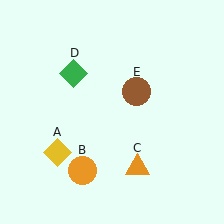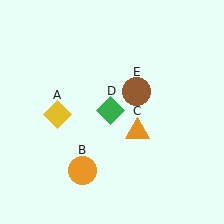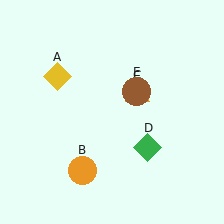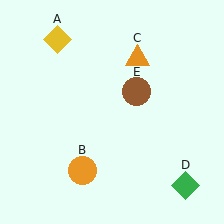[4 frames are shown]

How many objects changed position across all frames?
3 objects changed position: yellow diamond (object A), orange triangle (object C), green diamond (object D).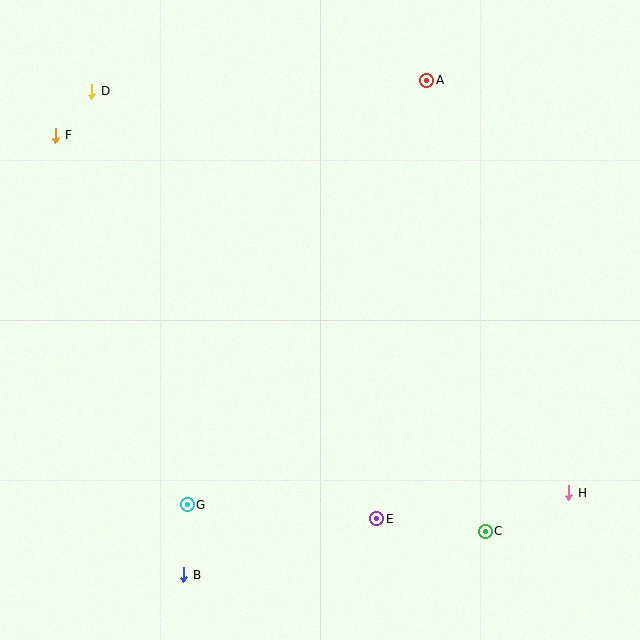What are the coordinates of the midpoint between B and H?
The midpoint between B and H is at (376, 534).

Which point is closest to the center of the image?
Point E at (377, 519) is closest to the center.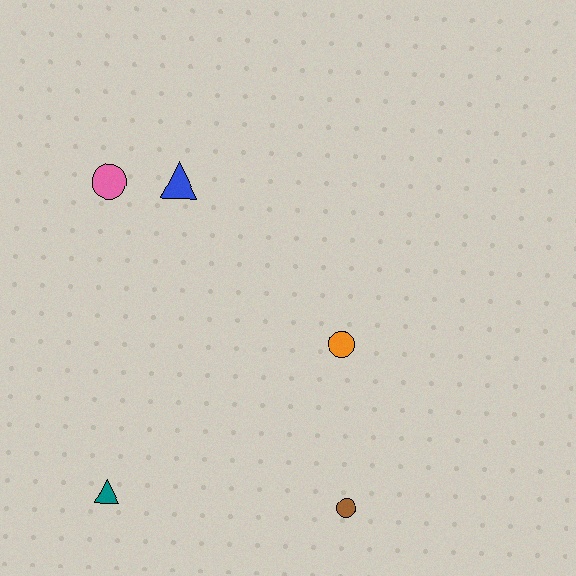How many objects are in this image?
There are 5 objects.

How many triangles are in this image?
There are 2 triangles.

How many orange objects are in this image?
There is 1 orange object.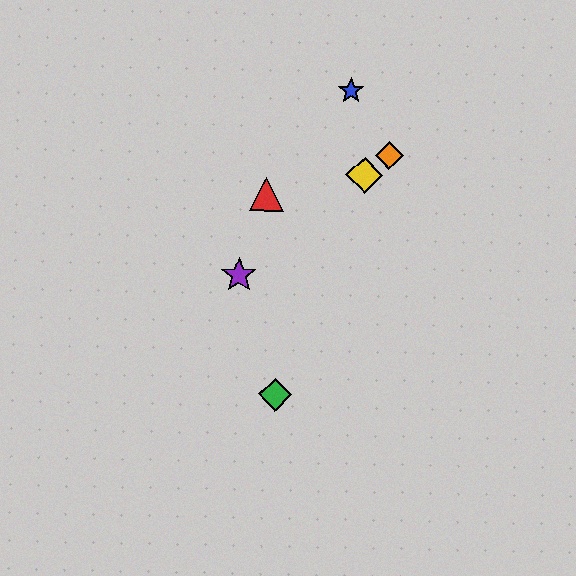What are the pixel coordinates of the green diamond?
The green diamond is at (275, 395).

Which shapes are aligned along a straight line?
The yellow diamond, the purple star, the orange diamond are aligned along a straight line.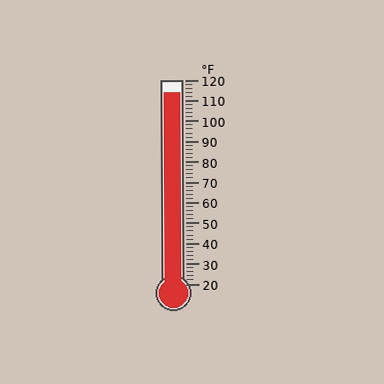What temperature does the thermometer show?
The thermometer shows approximately 114°F.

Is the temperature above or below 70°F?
The temperature is above 70°F.